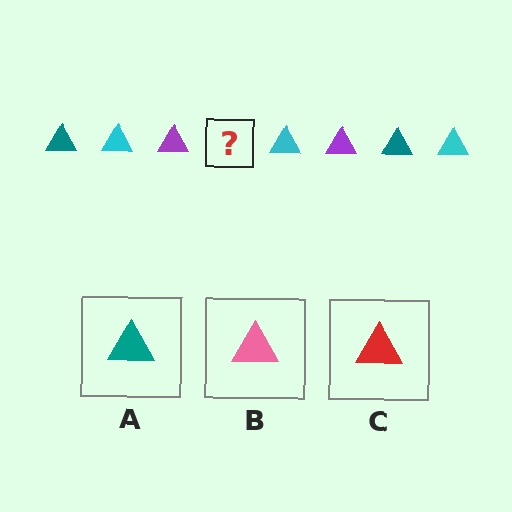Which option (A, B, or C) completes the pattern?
A.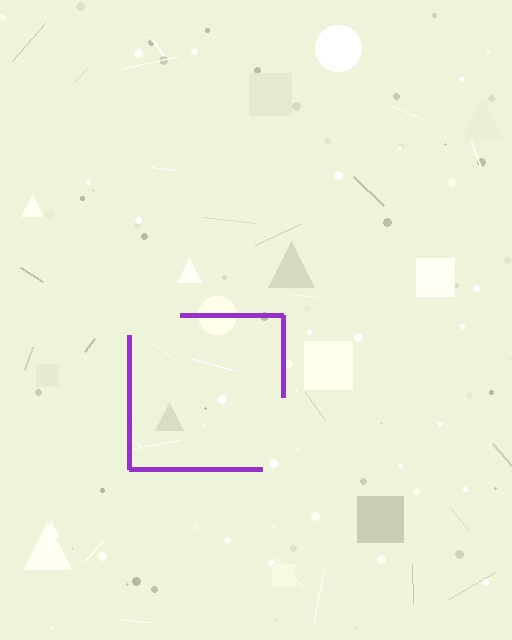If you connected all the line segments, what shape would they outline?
They would outline a square.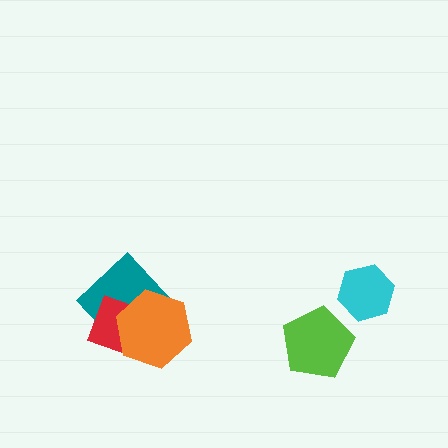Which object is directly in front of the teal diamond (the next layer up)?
The red diamond is directly in front of the teal diamond.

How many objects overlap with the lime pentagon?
0 objects overlap with the lime pentagon.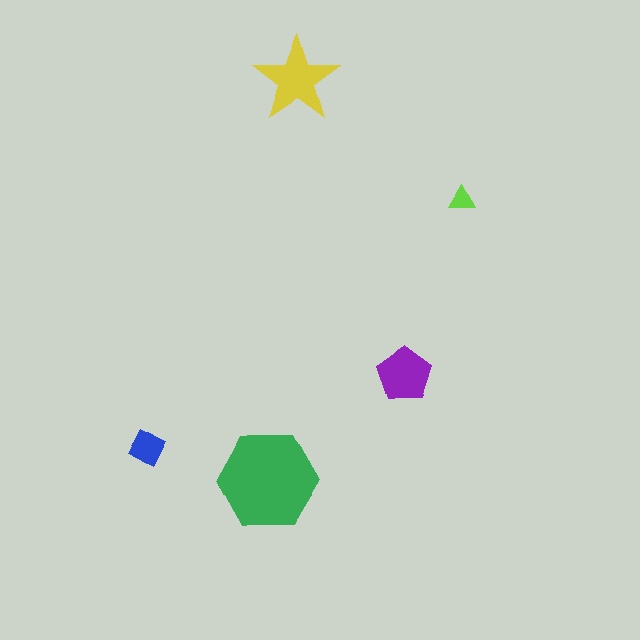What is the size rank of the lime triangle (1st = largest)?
5th.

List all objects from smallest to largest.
The lime triangle, the blue diamond, the purple pentagon, the yellow star, the green hexagon.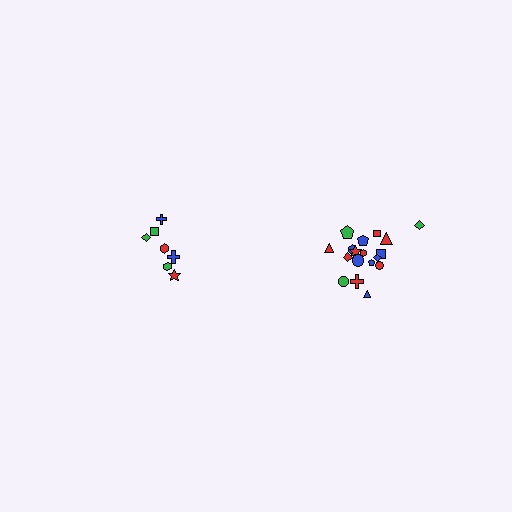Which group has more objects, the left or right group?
The right group.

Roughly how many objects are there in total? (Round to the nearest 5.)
Roughly 25 objects in total.